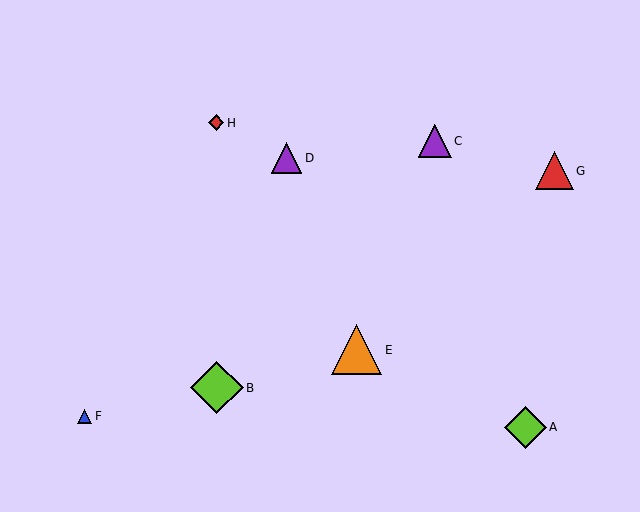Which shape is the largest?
The lime diamond (labeled B) is the largest.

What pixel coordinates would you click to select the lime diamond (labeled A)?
Click at (525, 427) to select the lime diamond A.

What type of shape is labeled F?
Shape F is a blue triangle.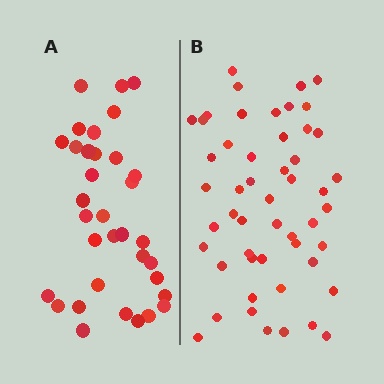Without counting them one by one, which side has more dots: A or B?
Region B (the right region) has more dots.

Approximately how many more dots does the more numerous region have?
Region B has approximately 15 more dots than region A.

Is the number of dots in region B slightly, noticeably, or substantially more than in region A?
Region B has substantially more. The ratio is roughly 1.5 to 1.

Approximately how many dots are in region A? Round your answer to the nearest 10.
About 30 dots. (The exact count is 34, which rounds to 30.)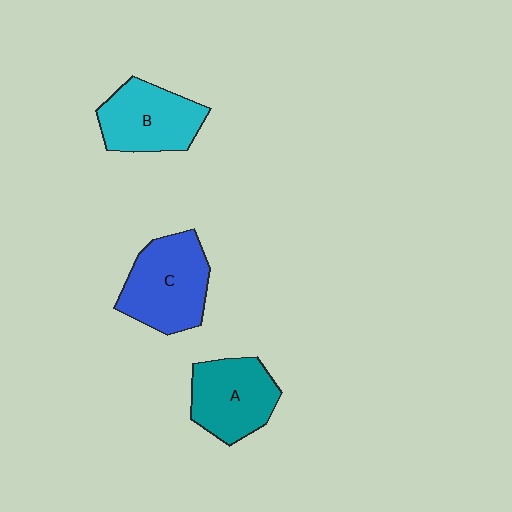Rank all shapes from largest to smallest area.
From largest to smallest: C (blue), B (cyan), A (teal).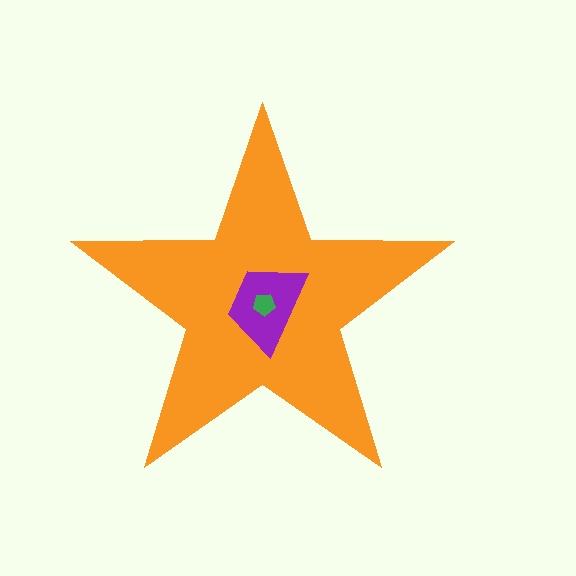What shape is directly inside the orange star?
The purple trapezoid.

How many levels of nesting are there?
3.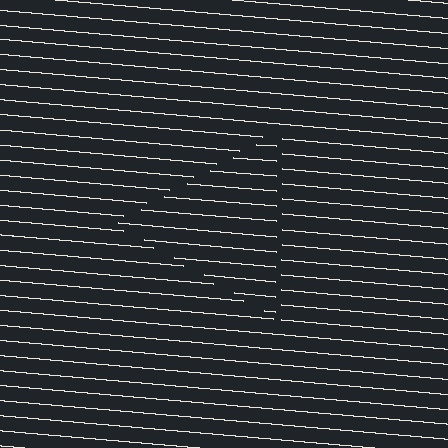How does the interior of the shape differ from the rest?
The interior of the shape contains the same grating, shifted by half a period — the contour is defined by the phase discontinuity where line-ends from the inner and outer gratings abut.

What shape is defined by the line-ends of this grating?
An illusory triangle. The interior of the shape contains the same grating, shifted by half a period — the contour is defined by the phase discontinuity where line-ends from the inner and outer gratings abut.